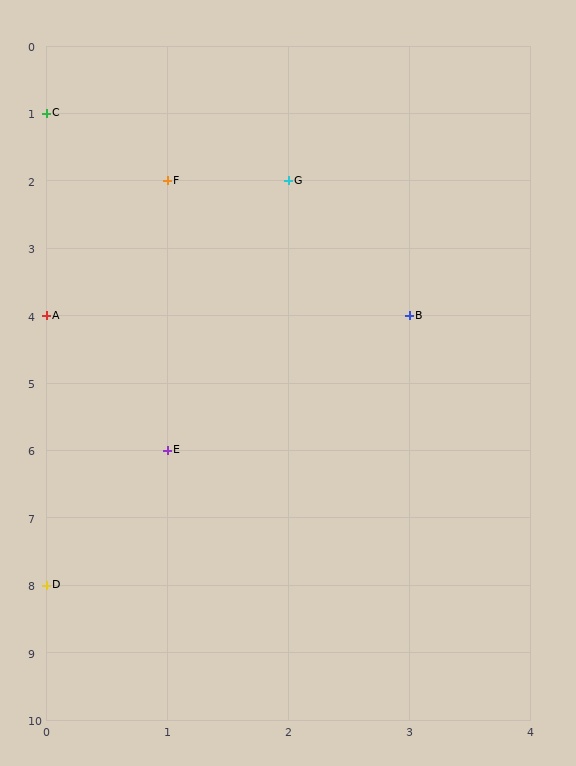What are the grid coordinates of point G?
Point G is at grid coordinates (2, 2).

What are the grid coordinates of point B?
Point B is at grid coordinates (3, 4).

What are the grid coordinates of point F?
Point F is at grid coordinates (1, 2).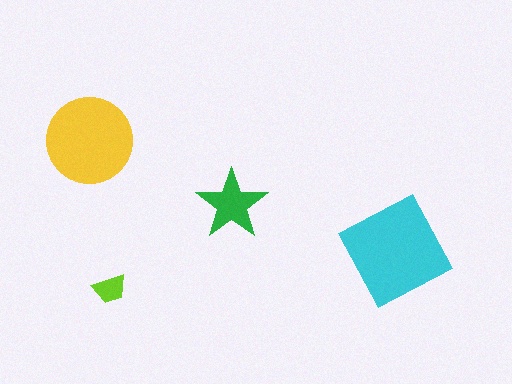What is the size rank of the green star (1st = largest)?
3rd.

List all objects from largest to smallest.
The cyan diamond, the yellow circle, the green star, the lime trapezoid.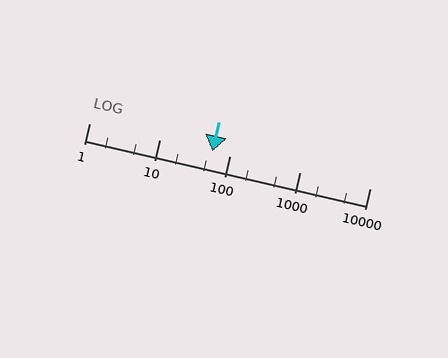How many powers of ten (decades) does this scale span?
The scale spans 4 decades, from 1 to 10000.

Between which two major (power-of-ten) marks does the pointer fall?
The pointer is between 10 and 100.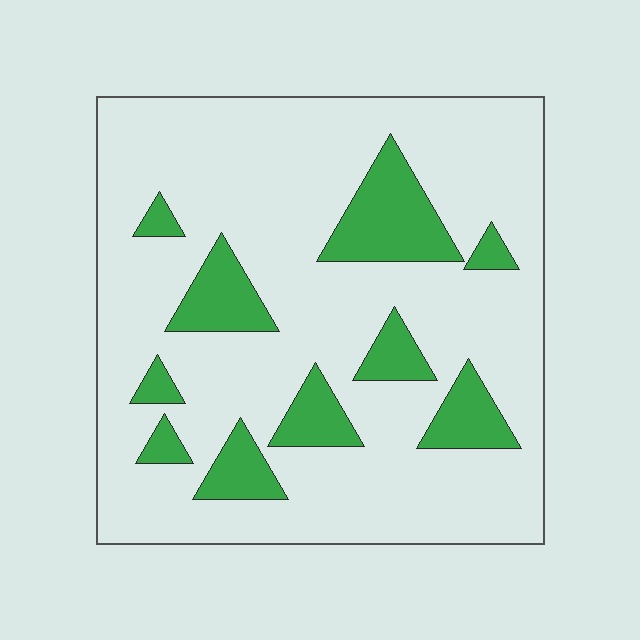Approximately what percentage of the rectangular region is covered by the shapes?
Approximately 20%.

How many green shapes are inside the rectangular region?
10.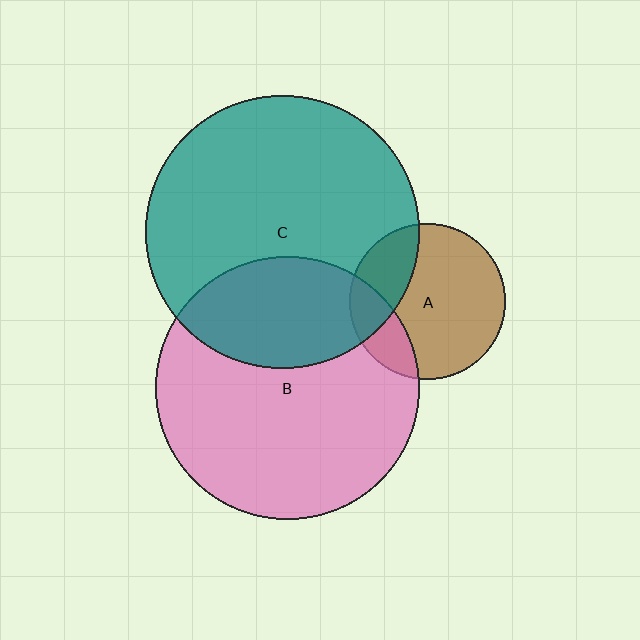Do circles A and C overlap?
Yes.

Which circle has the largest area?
Circle C (teal).